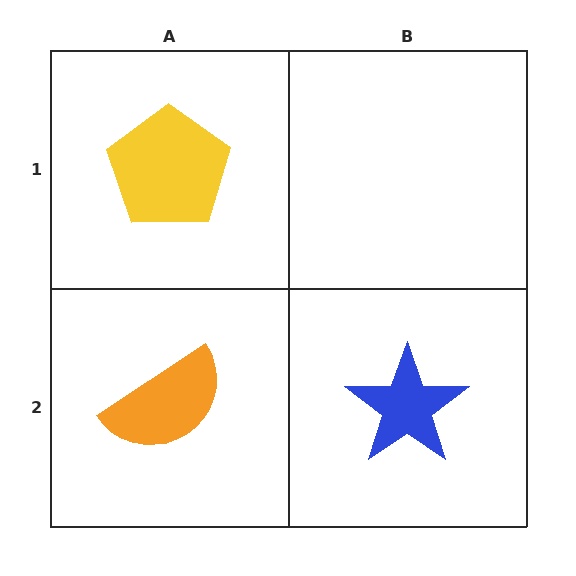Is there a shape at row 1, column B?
No, that cell is empty.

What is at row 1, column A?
A yellow pentagon.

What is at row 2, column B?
A blue star.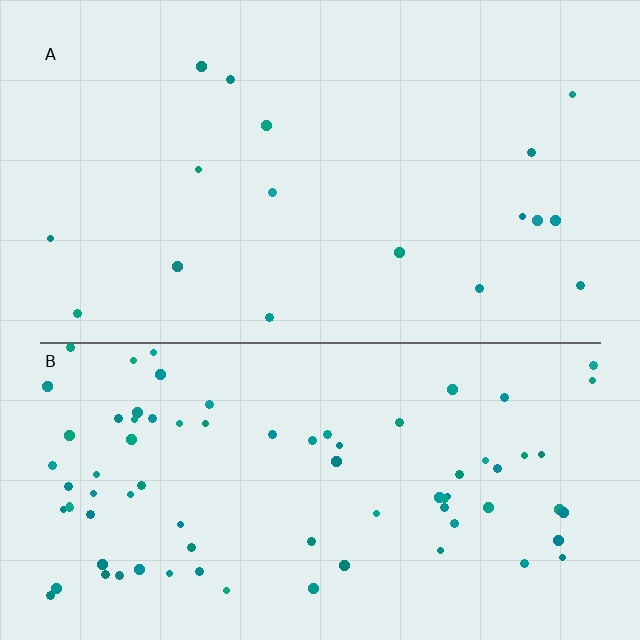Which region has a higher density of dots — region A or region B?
B (the bottom).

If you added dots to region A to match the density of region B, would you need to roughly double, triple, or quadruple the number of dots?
Approximately quadruple.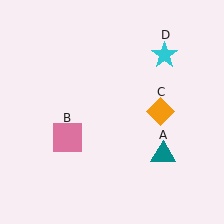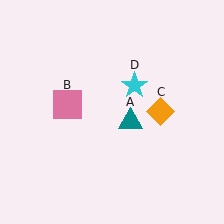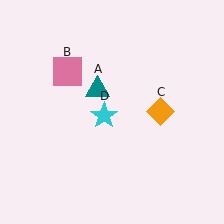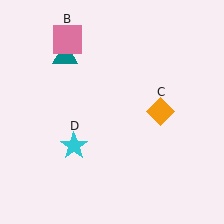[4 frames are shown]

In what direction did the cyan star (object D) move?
The cyan star (object D) moved down and to the left.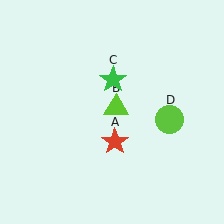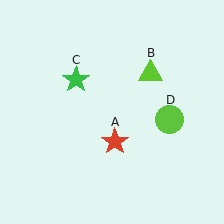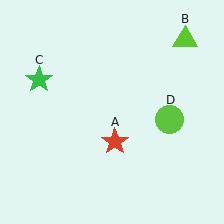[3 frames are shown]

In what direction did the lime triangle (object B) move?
The lime triangle (object B) moved up and to the right.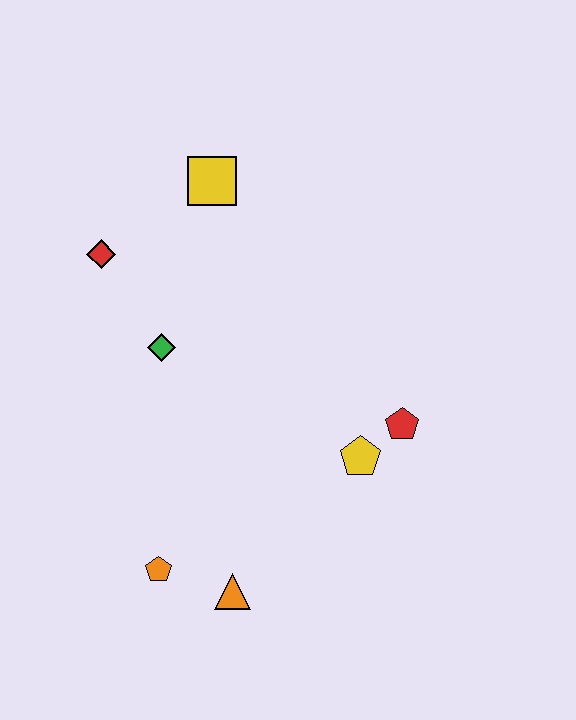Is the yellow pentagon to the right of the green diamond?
Yes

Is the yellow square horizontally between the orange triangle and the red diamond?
Yes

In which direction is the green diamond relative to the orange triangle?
The green diamond is above the orange triangle.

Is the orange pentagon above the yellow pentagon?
No